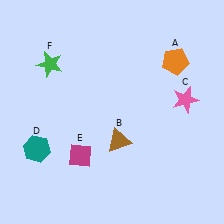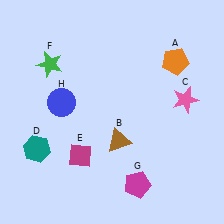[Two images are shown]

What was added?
A magenta pentagon (G), a blue circle (H) were added in Image 2.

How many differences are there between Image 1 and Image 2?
There are 2 differences between the two images.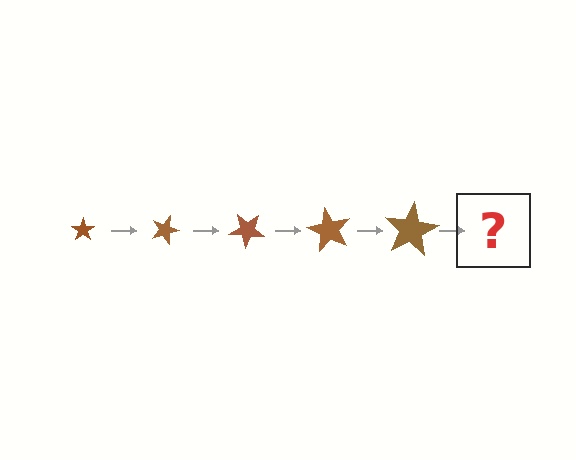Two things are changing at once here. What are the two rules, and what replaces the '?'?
The two rules are that the star grows larger each step and it rotates 20 degrees each step. The '?' should be a star, larger than the previous one and rotated 100 degrees from the start.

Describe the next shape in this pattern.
It should be a star, larger than the previous one and rotated 100 degrees from the start.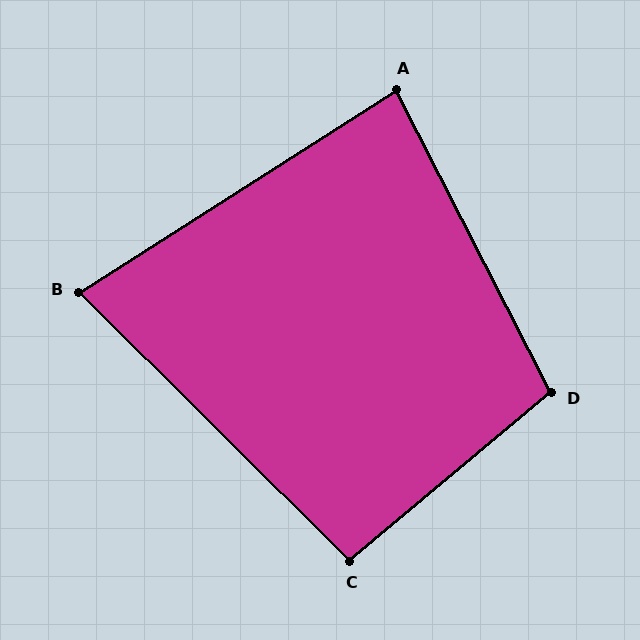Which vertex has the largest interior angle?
D, at approximately 103 degrees.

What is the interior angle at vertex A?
Approximately 85 degrees (acute).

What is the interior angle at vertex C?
Approximately 95 degrees (obtuse).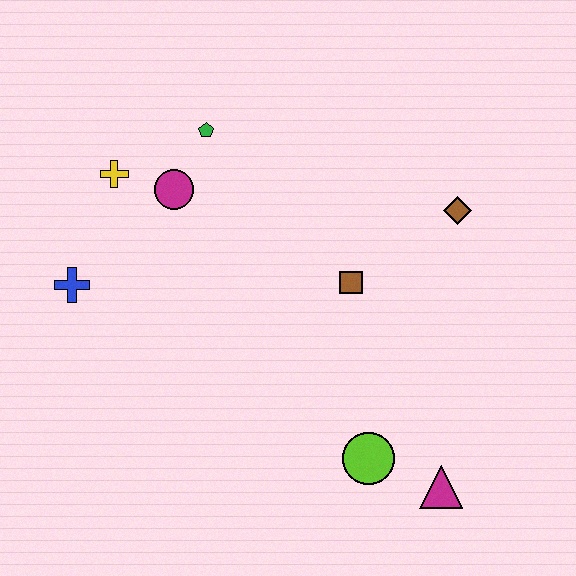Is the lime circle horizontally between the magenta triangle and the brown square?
Yes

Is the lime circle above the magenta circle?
No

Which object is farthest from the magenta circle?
The magenta triangle is farthest from the magenta circle.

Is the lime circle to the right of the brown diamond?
No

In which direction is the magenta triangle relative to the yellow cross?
The magenta triangle is to the right of the yellow cross.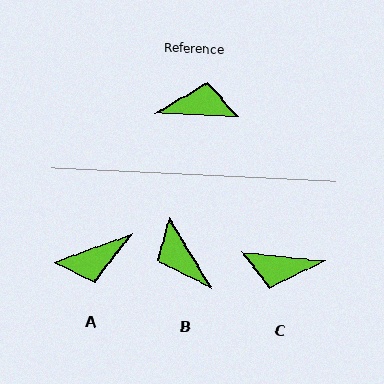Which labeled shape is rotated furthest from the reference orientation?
C, about 176 degrees away.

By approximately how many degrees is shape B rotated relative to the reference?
Approximately 123 degrees counter-clockwise.